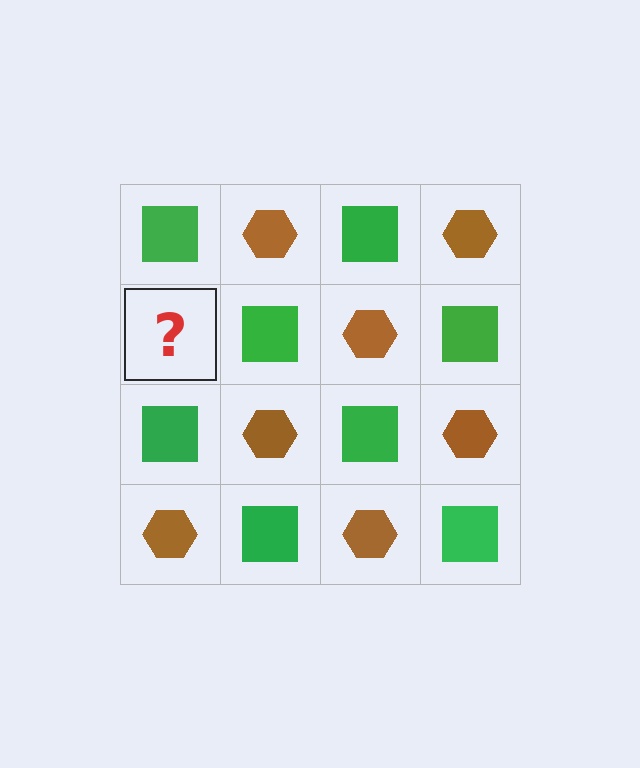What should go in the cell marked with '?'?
The missing cell should contain a brown hexagon.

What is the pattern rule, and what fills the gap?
The rule is that it alternates green square and brown hexagon in a checkerboard pattern. The gap should be filled with a brown hexagon.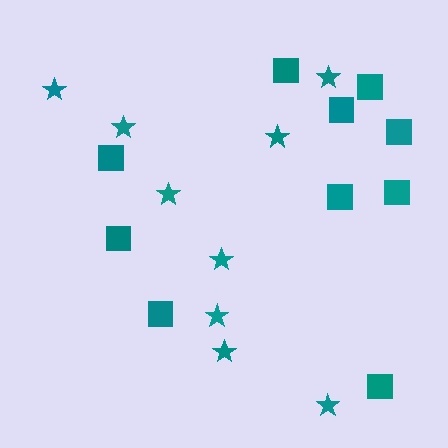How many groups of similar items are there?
There are 2 groups: one group of stars (9) and one group of squares (10).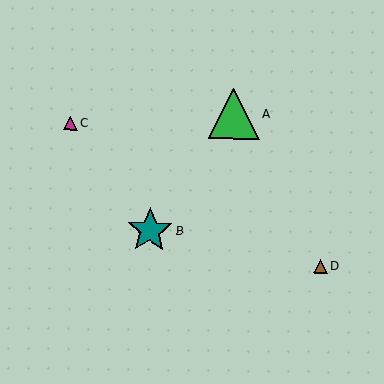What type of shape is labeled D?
Shape D is a brown triangle.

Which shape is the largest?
The green triangle (labeled A) is the largest.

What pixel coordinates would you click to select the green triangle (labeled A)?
Click at (234, 114) to select the green triangle A.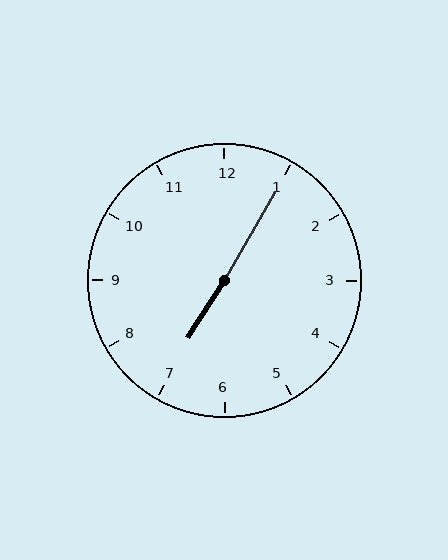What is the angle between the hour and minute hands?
Approximately 178 degrees.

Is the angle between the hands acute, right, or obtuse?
It is obtuse.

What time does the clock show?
7:05.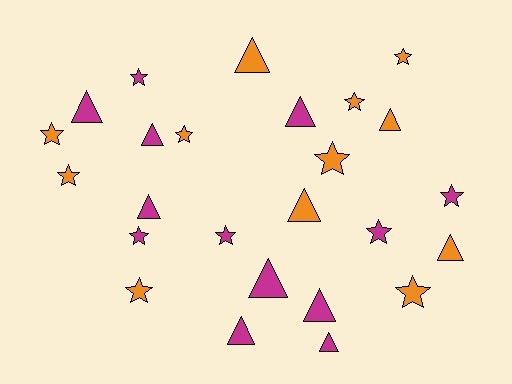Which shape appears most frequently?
Star, with 13 objects.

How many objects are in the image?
There are 25 objects.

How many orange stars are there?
There are 8 orange stars.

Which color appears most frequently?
Magenta, with 13 objects.